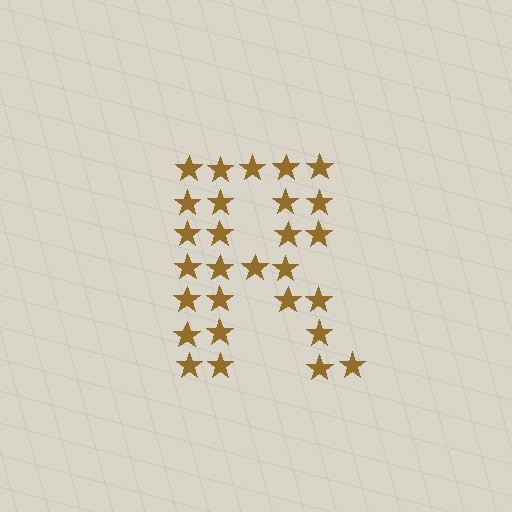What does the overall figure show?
The overall figure shows the letter R.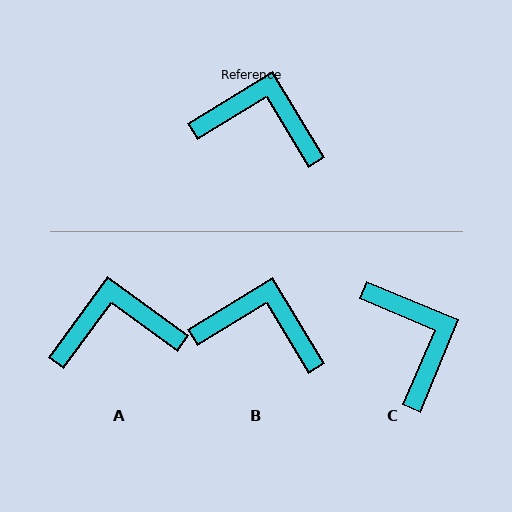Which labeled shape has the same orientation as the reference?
B.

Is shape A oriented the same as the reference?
No, it is off by about 23 degrees.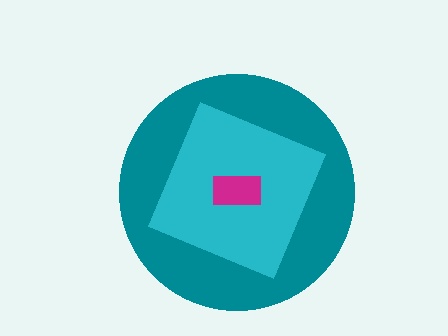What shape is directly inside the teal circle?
The cyan diamond.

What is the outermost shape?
The teal circle.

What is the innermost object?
The magenta rectangle.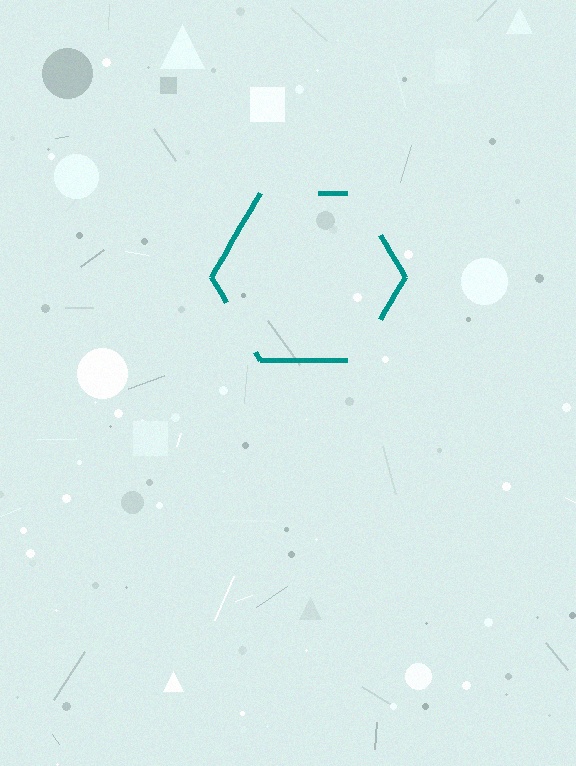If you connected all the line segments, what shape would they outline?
They would outline a hexagon.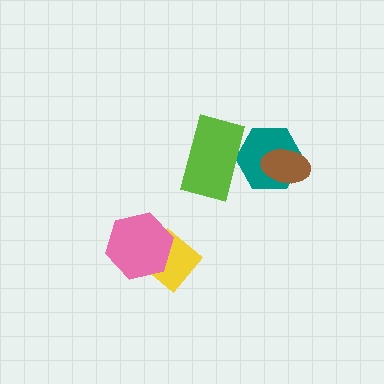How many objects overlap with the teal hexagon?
2 objects overlap with the teal hexagon.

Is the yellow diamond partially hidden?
Yes, it is partially covered by another shape.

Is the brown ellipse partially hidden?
No, no other shape covers it.